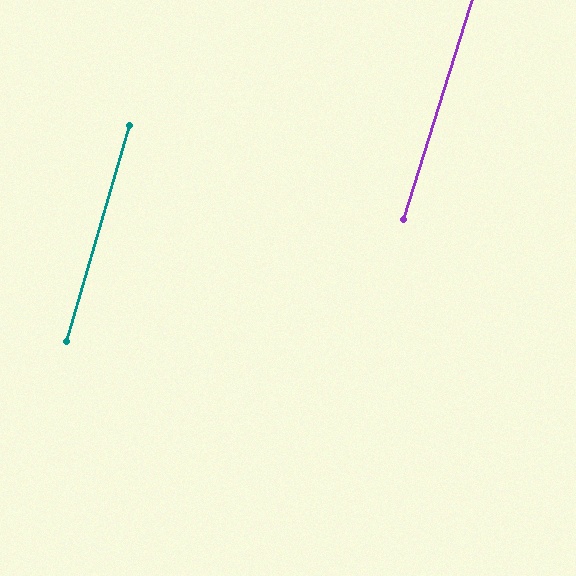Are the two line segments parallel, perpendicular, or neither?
Parallel — their directions differ by only 1.0°.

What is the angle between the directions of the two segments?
Approximately 1 degree.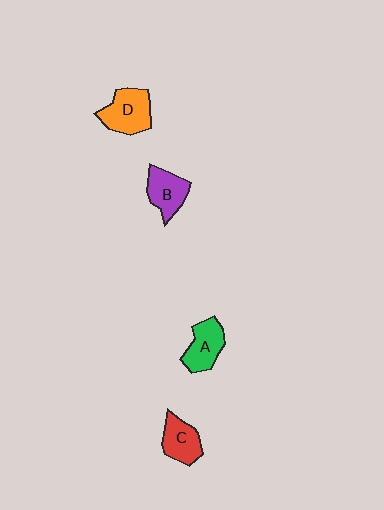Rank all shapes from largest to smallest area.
From largest to smallest: D (orange), A (green), B (purple), C (red).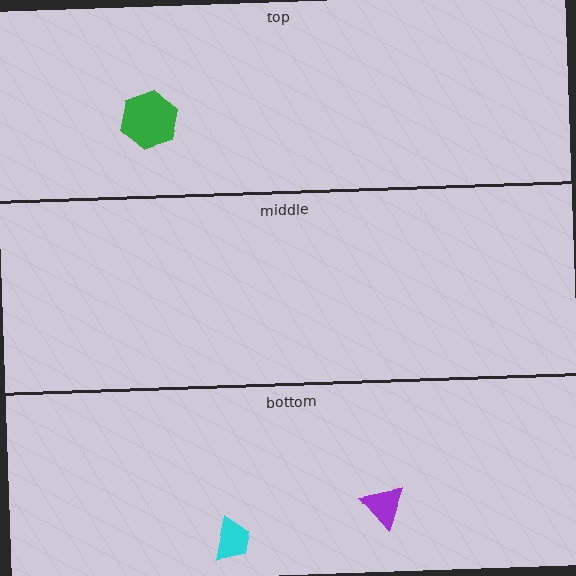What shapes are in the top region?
The green hexagon.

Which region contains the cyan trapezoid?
The bottom region.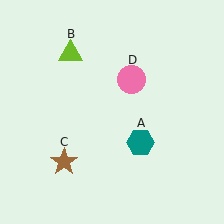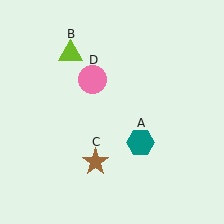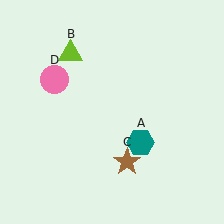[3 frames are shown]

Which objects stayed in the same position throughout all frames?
Teal hexagon (object A) and lime triangle (object B) remained stationary.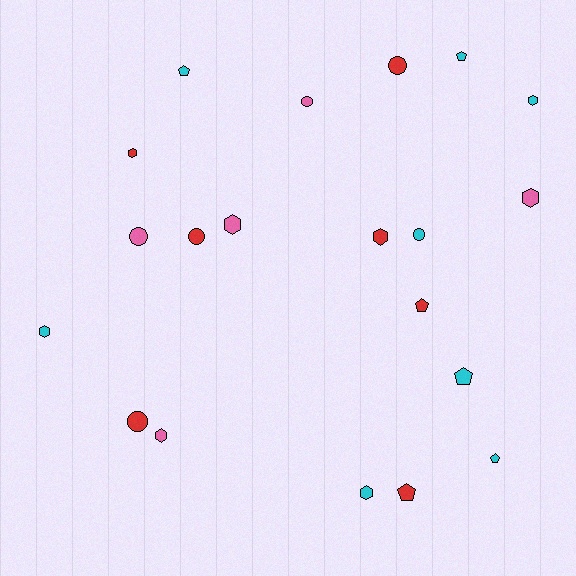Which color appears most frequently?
Cyan, with 8 objects.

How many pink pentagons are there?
There are no pink pentagons.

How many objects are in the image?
There are 20 objects.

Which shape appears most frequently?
Hexagon, with 8 objects.